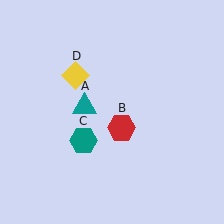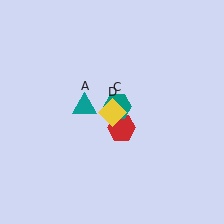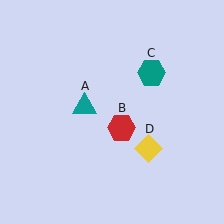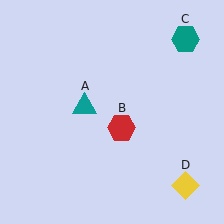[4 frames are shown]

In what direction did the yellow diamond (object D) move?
The yellow diamond (object D) moved down and to the right.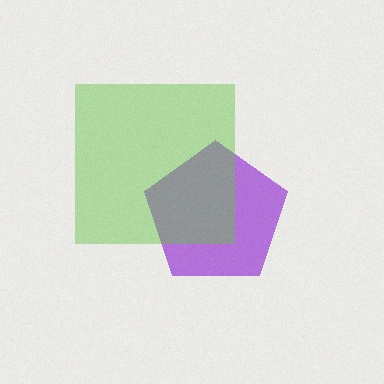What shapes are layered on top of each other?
The layered shapes are: a purple pentagon, a lime square.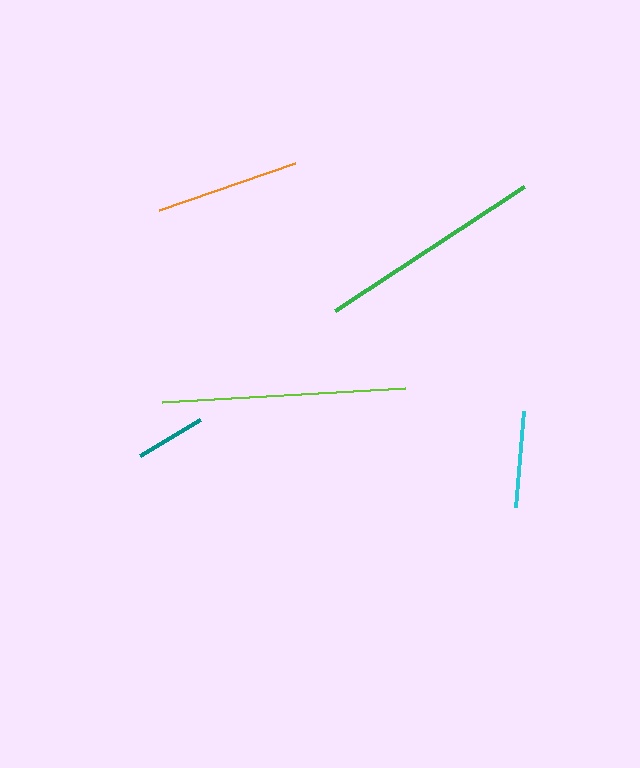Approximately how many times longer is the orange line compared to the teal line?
The orange line is approximately 2.1 times the length of the teal line.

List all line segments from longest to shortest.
From longest to shortest: lime, green, orange, cyan, teal.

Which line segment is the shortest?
The teal line is the shortest at approximately 70 pixels.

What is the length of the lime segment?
The lime segment is approximately 243 pixels long.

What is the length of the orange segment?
The orange segment is approximately 144 pixels long.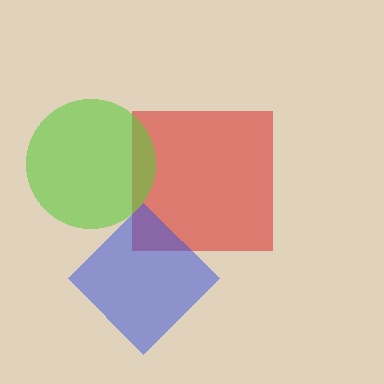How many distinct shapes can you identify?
There are 3 distinct shapes: a red square, a lime circle, a blue diamond.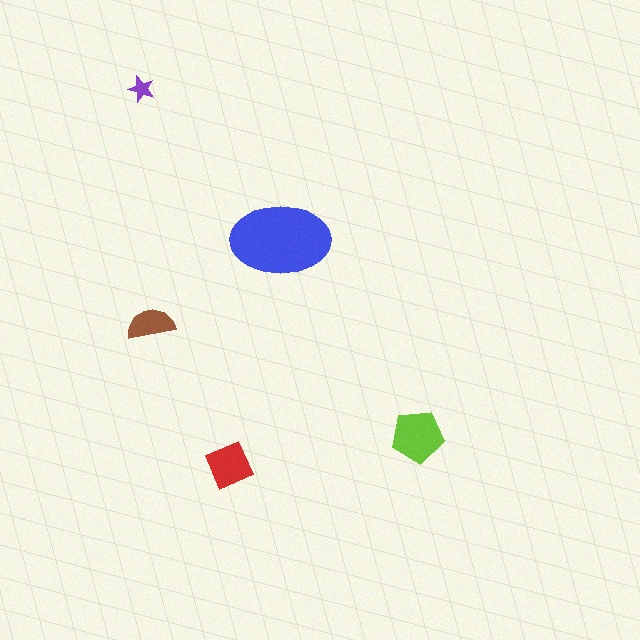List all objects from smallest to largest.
The purple star, the brown semicircle, the red diamond, the lime pentagon, the blue ellipse.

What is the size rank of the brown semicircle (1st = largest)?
4th.